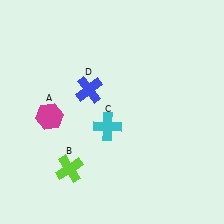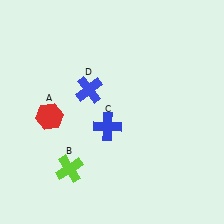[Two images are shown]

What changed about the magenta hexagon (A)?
In Image 1, A is magenta. In Image 2, it changed to red.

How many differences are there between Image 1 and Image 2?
There are 2 differences between the two images.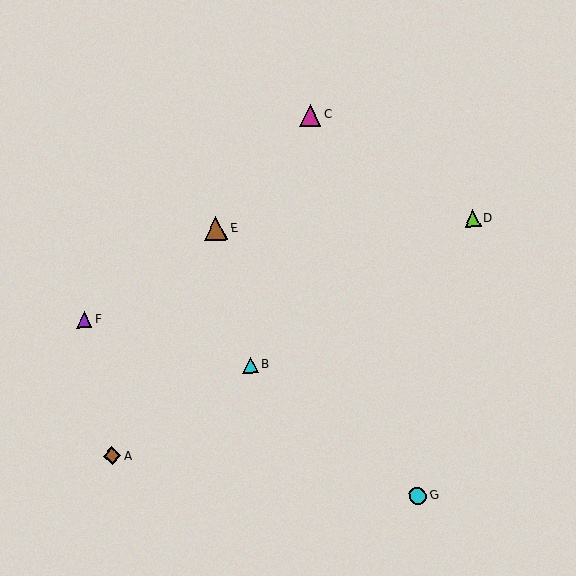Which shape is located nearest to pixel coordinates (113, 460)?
The brown diamond (labeled A) at (112, 456) is nearest to that location.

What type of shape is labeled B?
Shape B is a cyan triangle.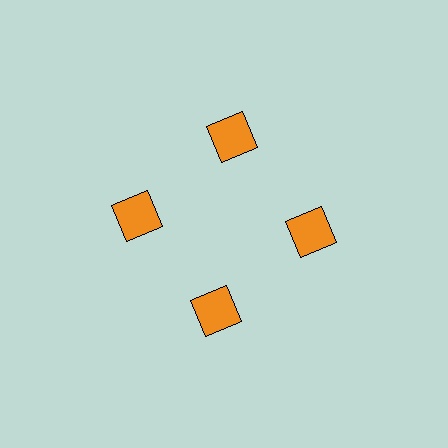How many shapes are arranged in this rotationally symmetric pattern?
There are 4 shapes, arranged in 4 groups of 1.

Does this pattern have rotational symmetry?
Yes, this pattern has 4-fold rotational symmetry. It looks the same after rotating 90 degrees around the center.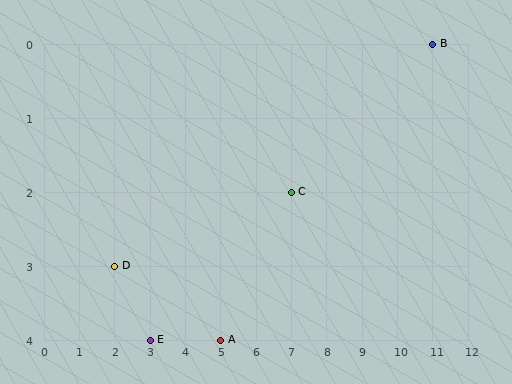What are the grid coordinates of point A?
Point A is at grid coordinates (5, 4).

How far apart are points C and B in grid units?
Points C and B are 4 columns and 2 rows apart (about 4.5 grid units diagonally).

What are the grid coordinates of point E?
Point E is at grid coordinates (3, 4).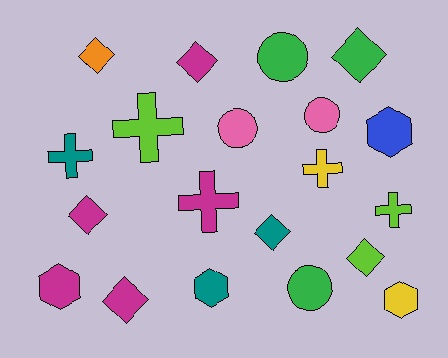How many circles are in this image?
There are 4 circles.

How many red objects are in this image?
There are no red objects.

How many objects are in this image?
There are 20 objects.